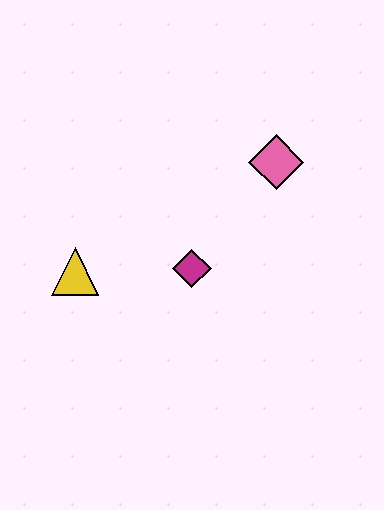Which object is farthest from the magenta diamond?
The pink diamond is farthest from the magenta diamond.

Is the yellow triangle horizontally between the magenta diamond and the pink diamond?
No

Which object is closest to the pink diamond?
The magenta diamond is closest to the pink diamond.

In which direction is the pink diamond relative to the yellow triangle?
The pink diamond is to the right of the yellow triangle.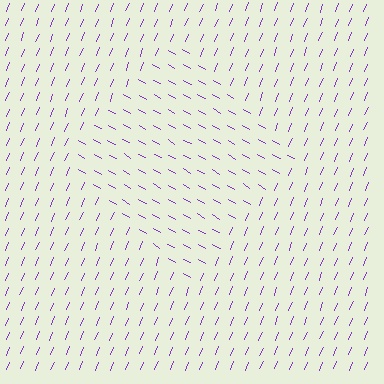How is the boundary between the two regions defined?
The boundary is defined purely by a change in line orientation (approximately 82 degrees difference). All lines are the same color and thickness.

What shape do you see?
I see a diamond.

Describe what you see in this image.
The image is filled with small purple line segments. A diamond region in the image has lines oriented differently from the surrounding lines, creating a visible texture boundary.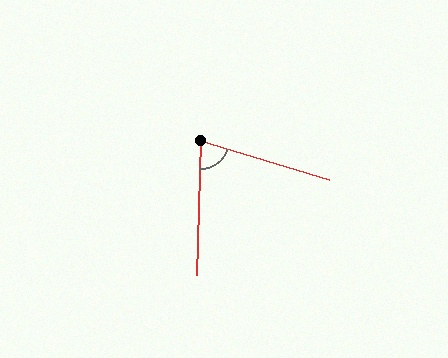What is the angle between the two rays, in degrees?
Approximately 75 degrees.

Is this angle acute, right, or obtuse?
It is acute.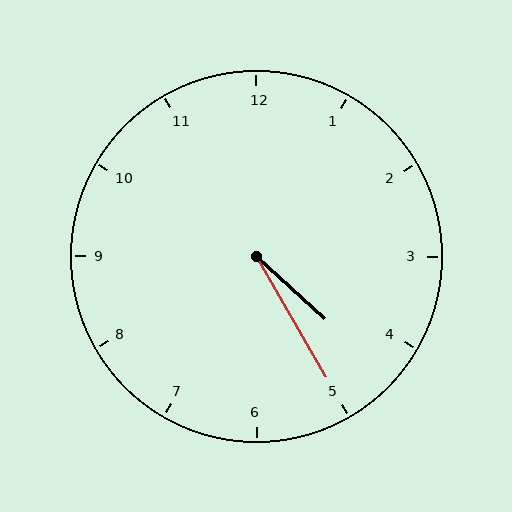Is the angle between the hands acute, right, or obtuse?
It is acute.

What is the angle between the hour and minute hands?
Approximately 18 degrees.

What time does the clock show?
4:25.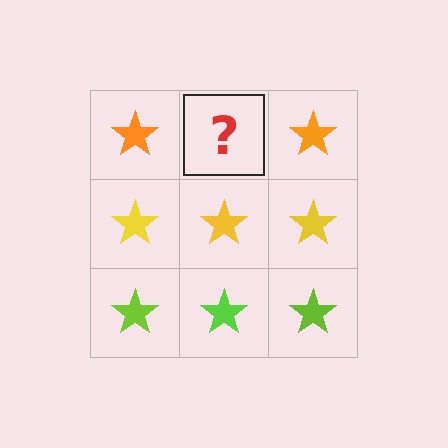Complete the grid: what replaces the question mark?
The question mark should be replaced with an orange star.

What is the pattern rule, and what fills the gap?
The rule is that each row has a consistent color. The gap should be filled with an orange star.